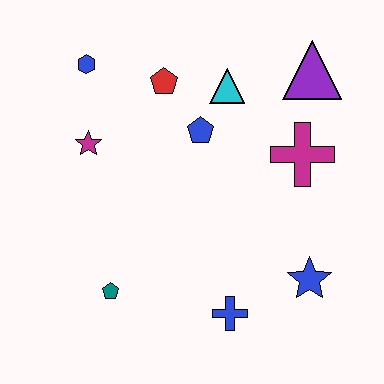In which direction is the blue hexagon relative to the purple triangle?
The blue hexagon is to the left of the purple triangle.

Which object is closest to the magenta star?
The blue hexagon is closest to the magenta star.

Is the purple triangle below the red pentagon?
No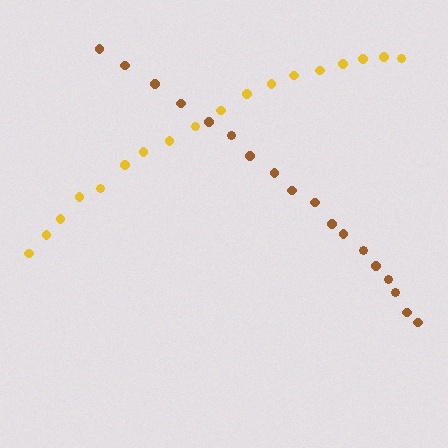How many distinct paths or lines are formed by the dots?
There are 2 distinct paths.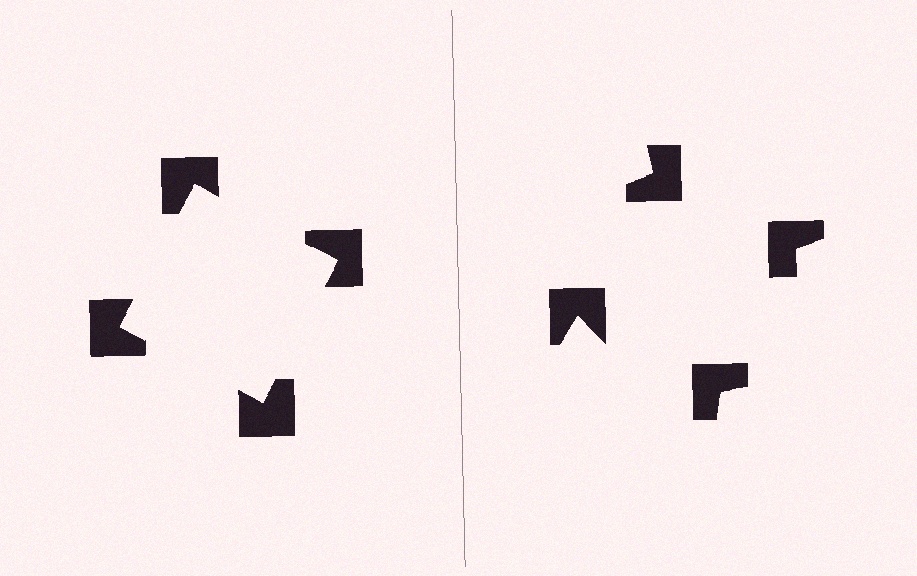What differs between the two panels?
The notched squares are positioned identically on both sides; only the wedge orientations differ. On the left they align to a square; on the right they are misaligned.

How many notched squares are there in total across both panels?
8 — 4 on each side.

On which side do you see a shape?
An illusory square appears on the left side. On the right side the wedge cuts are rotated, so no coherent shape forms.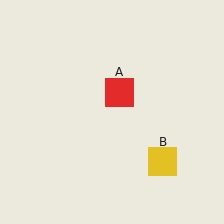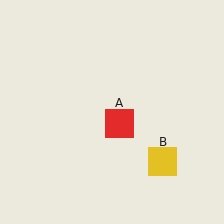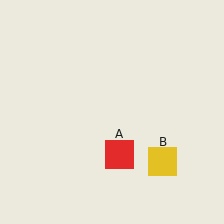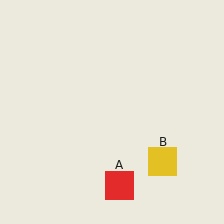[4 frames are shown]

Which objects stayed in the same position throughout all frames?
Yellow square (object B) remained stationary.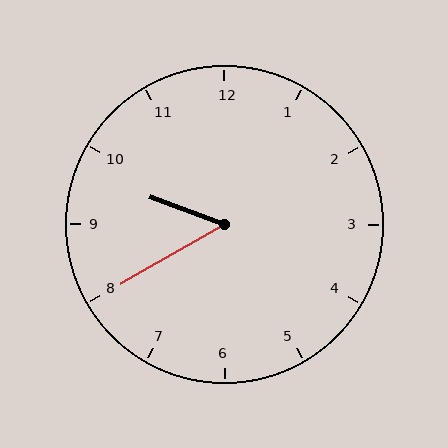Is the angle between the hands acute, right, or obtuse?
It is acute.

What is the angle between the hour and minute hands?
Approximately 50 degrees.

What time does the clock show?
9:40.